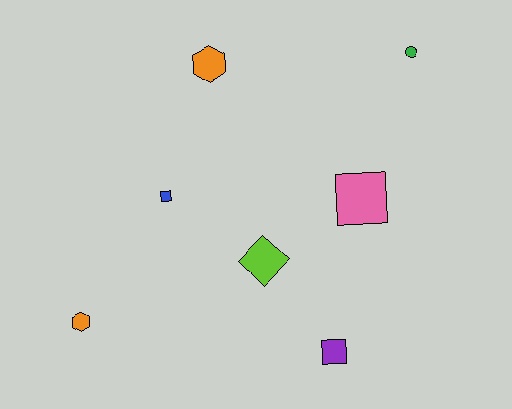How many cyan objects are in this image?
There are no cyan objects.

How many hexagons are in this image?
There are 2 hexagons.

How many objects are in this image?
There are 7 objects.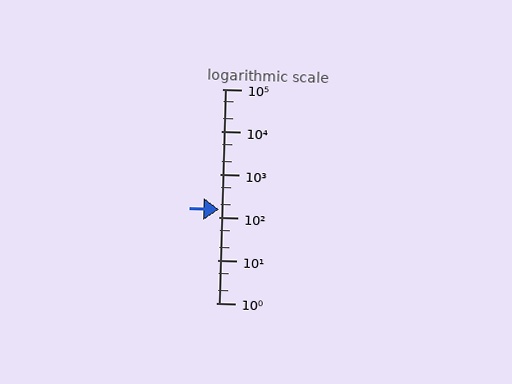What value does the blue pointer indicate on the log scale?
The pointer indicates approximately 150.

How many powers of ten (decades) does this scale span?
The scale spans 5 decades, from 1 to 100000.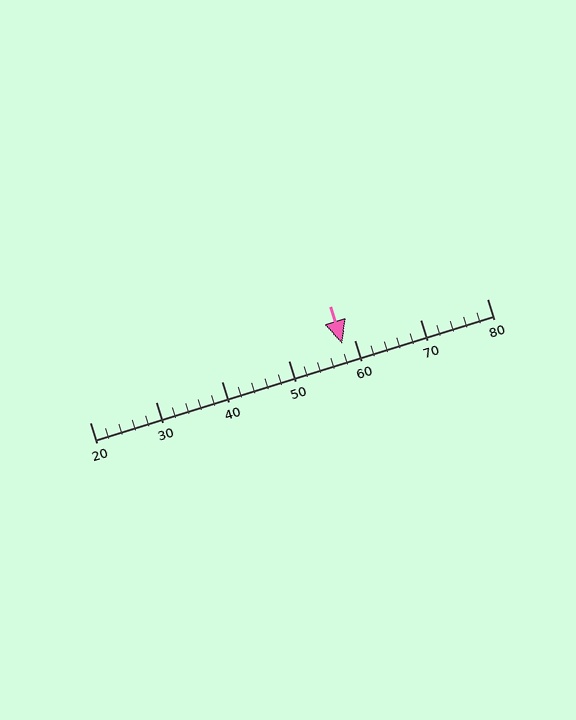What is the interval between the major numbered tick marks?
The major tick marks are spaced 10 units apart.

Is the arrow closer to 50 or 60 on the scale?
The arrow is closer to 60.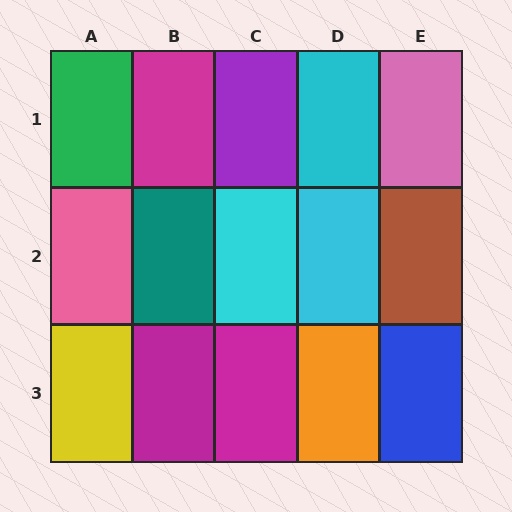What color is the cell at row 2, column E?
Brown.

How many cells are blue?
1 cell is blue.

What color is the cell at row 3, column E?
Blue.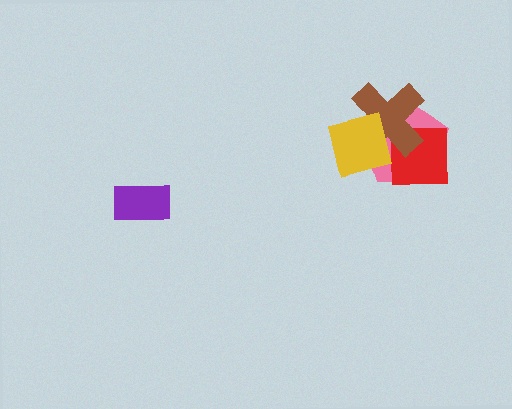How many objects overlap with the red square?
2 objects overlap with the red square.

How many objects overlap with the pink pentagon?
3 objects overlap with the pink pentagon.